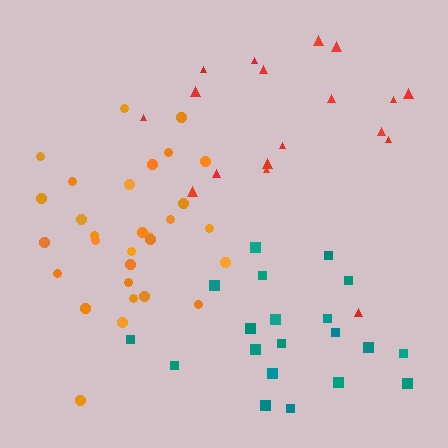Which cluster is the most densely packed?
Orange.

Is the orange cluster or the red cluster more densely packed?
Orange.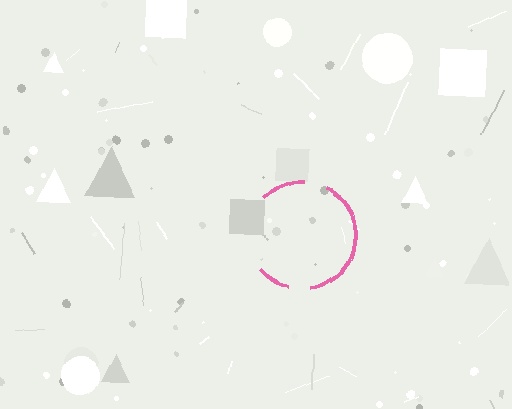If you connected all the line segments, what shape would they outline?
They would outline a circle.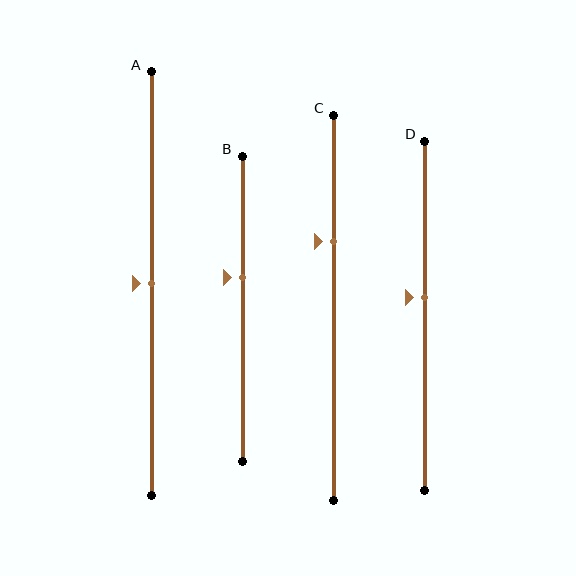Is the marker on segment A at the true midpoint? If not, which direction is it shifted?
Yes, the marker on segment A is at the true midpoint.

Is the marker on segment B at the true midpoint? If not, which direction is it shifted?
No, the marker on segment B is shifted upward by about 10% of the segment length.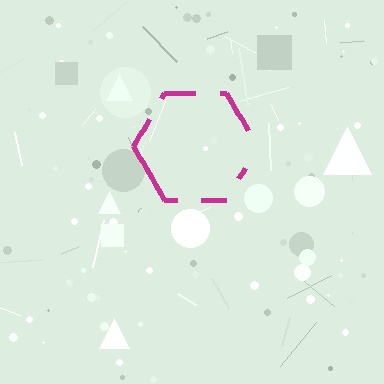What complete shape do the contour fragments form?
The contour fragments form a hexagon.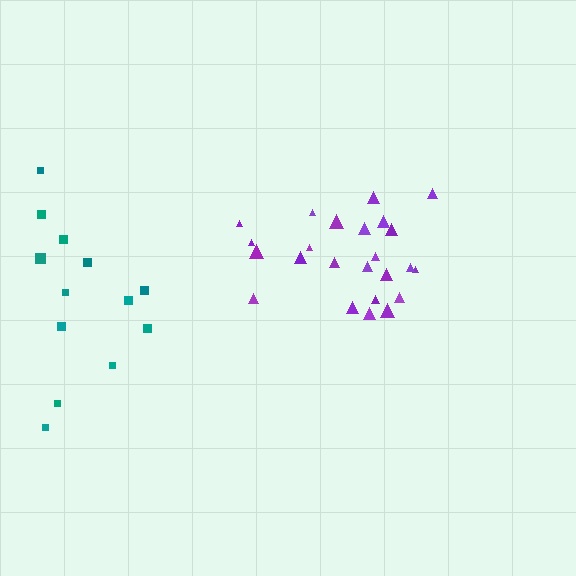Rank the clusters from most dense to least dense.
purple, teal.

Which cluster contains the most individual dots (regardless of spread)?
Purple (24).